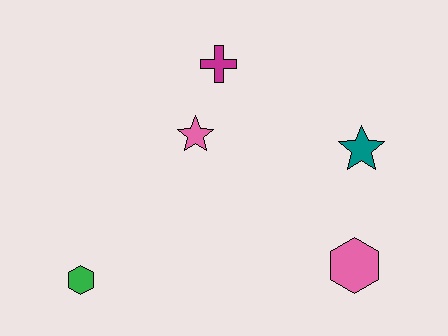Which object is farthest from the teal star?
The green hexagon is farthest from the teal star.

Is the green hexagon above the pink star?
No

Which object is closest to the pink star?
The magenta cross is closest to the pink star.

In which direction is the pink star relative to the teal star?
The pink star is to the left of the teal star.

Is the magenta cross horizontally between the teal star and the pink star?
Yes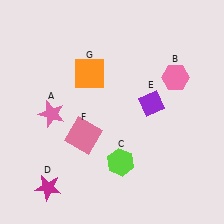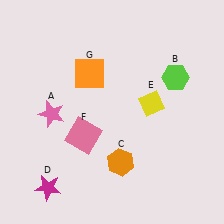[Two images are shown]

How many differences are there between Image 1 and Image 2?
There are 3 differences between the two images.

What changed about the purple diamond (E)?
In Image 1, E is purple. In Image 2, it changed to yellow.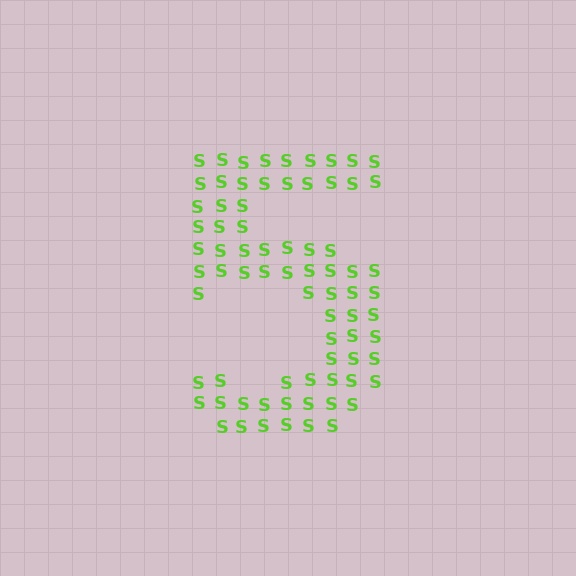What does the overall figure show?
The overall figure shows the digit 5.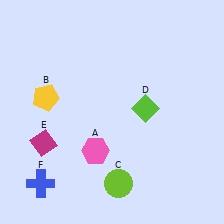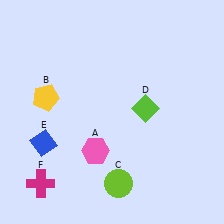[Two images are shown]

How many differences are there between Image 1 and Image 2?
There are 2 differences between the two images.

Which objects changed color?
E changed from magenta to blue. F changed from blue to magenta.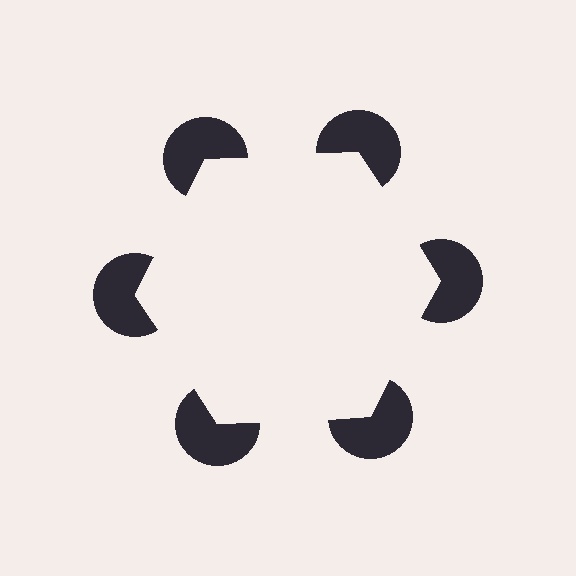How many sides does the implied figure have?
6 sides.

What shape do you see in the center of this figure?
An illusory hexagon — its edges are inferred from the aligned wedge cuts in the pac-man discs, not physically drawn.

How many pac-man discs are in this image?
There are 6 — one at each vertex of the illusory hexagon.